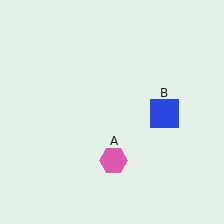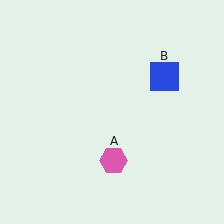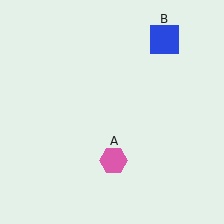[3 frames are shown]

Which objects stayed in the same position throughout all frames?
Pink hexagon (object A) remained stationary.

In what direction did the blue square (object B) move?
The blue square (object B) moved up.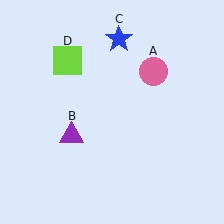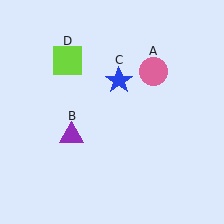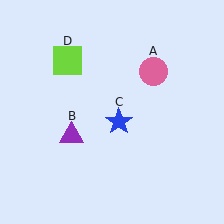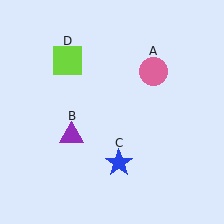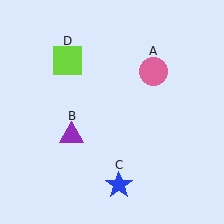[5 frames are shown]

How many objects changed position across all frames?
1 object changed position: blue star (object C).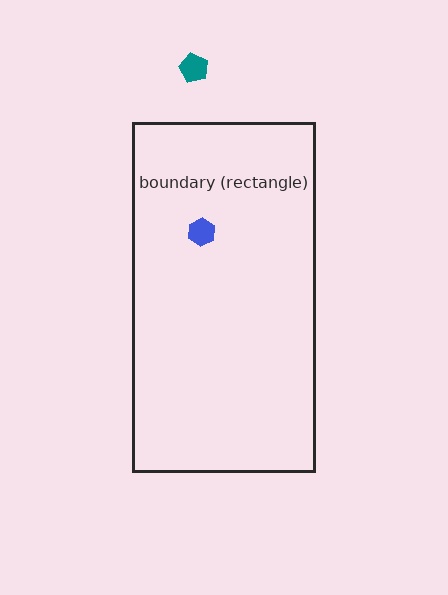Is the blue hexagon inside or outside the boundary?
Inside.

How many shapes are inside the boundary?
1 inside, 1 outside.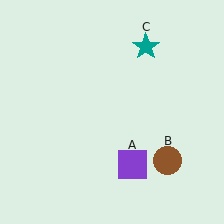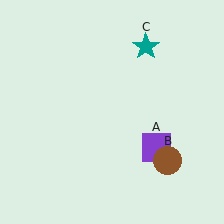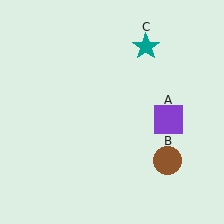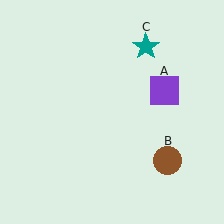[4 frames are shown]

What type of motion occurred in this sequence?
The purple square (object A) rotated counterclockwise around the center of the scene.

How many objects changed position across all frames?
1 object changed position: purple square (object A).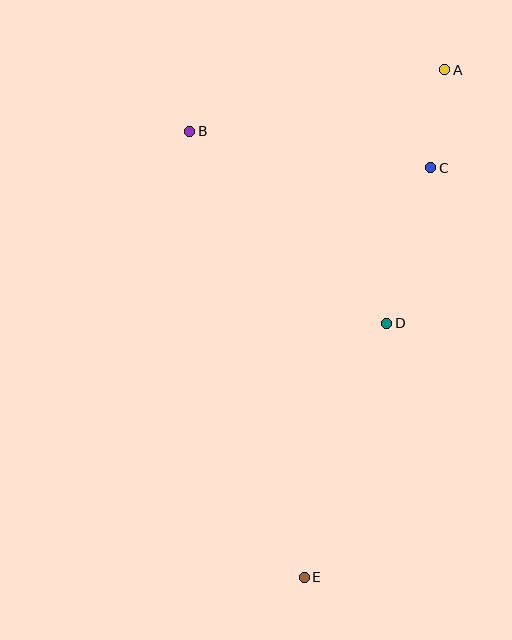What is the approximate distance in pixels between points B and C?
The distance between B and C is approximately 244 pixels.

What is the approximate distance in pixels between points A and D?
The distance between A and D is approximately 260 pixels.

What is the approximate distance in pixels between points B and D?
The distance between B and D is approximately 275 pixels.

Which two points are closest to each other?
Points A and C are closest to each other.